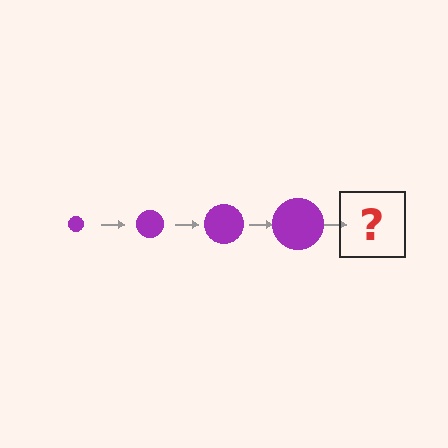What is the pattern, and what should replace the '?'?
The pattern is that the circle gets progressively larger each step. The '?' should be a purple circle, larger than the previous one.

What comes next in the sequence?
The next element should be a purple circle, larger than the previous one.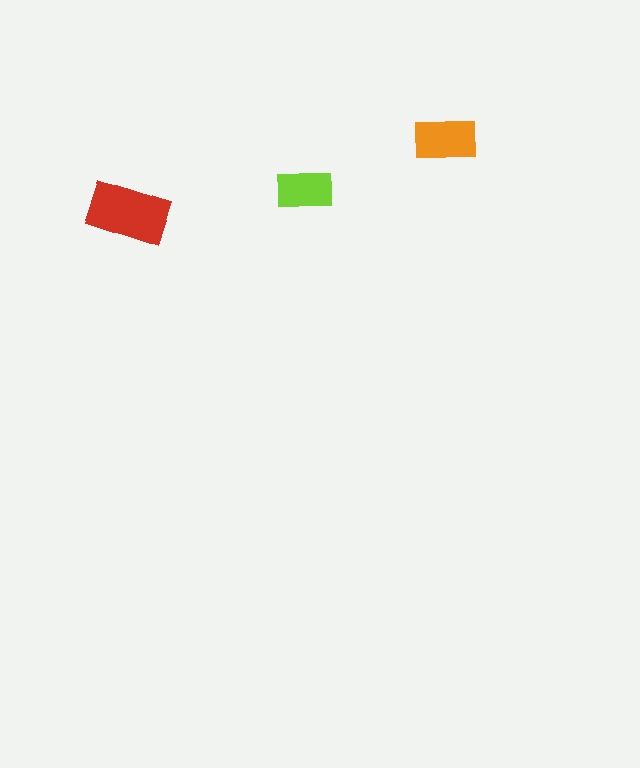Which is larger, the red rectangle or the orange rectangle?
The red one.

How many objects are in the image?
There are 3 objects in the image.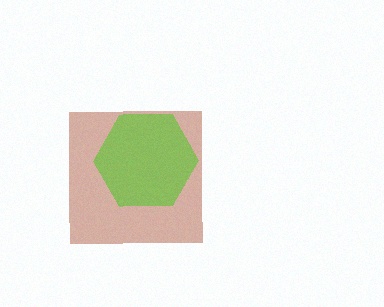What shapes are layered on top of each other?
The layered shapes are: a brown square, a lime hexagon.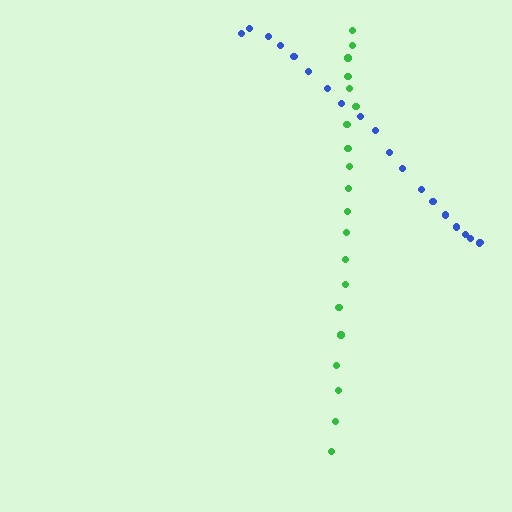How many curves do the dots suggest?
There are 2 distinct paths.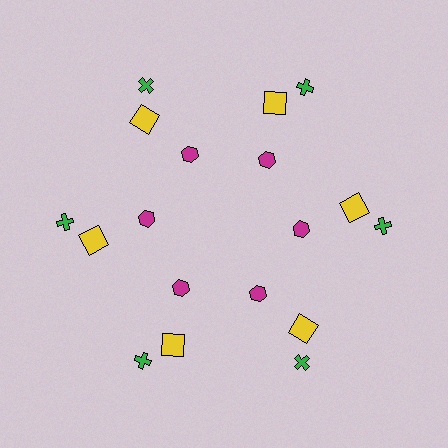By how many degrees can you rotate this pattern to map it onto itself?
The pattern maps onto itself every 60 degrees of rotation.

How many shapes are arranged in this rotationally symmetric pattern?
There are 18 shapes, arranged in 6 groups of 3.